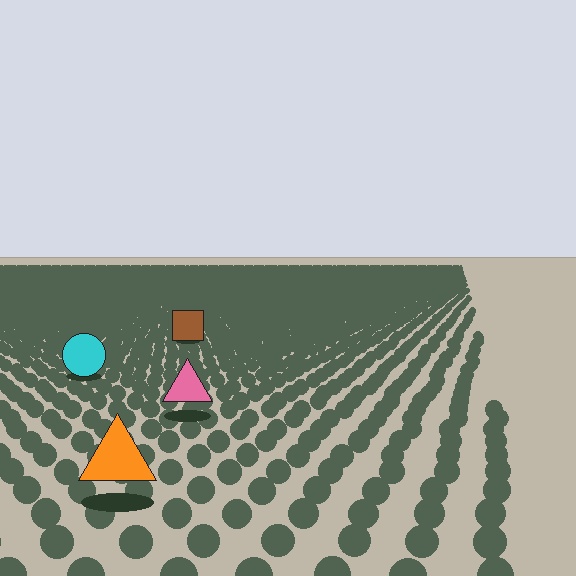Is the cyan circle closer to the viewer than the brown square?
Yes. The cyan circle is closer — you can tell from the texture gradient: the ground texture is coarser near it.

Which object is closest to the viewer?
The orange triangle is closest. The texture marks near it are larger and more spread out.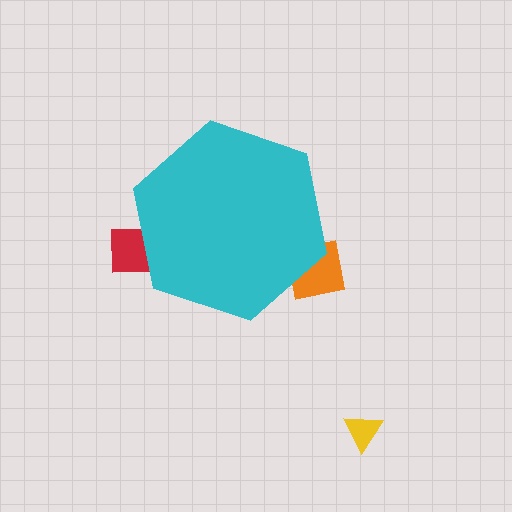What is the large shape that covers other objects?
A cyan hexagon.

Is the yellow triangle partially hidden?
No, the yellow triangle is fully visible.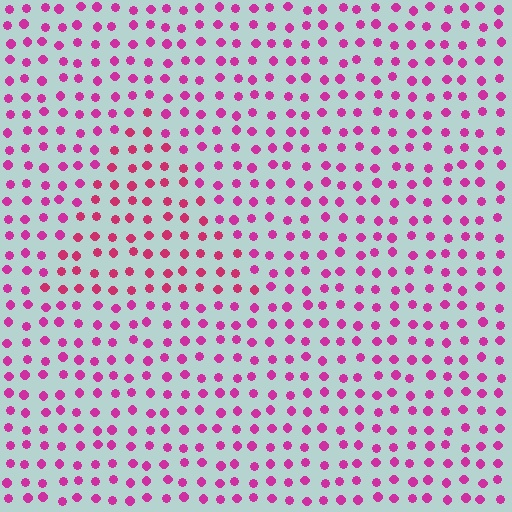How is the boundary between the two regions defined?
The boundary is defined purely by a slight shift in hue (about 20 degrees). Spacing, size, and orientation are identical on both sides.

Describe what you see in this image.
The image is filled with small magenta elements in a uniform arrangement. A triangle-shaped region is visible where the elements are tinted to a slightly different hue, forming a subtle color boundary.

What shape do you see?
I see a triangle.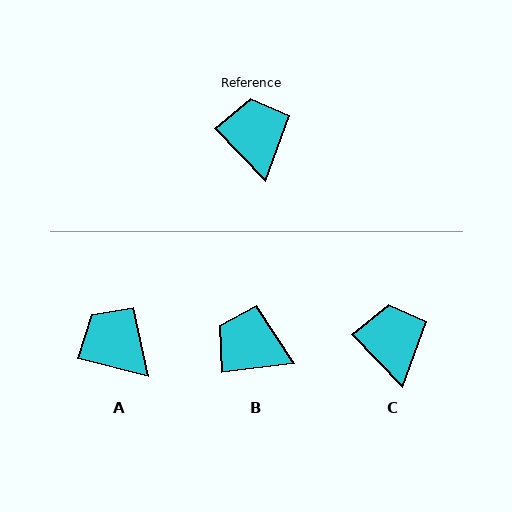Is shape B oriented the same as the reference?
No, it is off by about 53 degrees.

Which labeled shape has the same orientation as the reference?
C.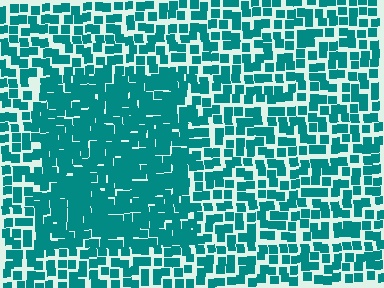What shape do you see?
I see a rectangle.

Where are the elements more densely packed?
The elements are more densely packed inside the rectangle boundary.